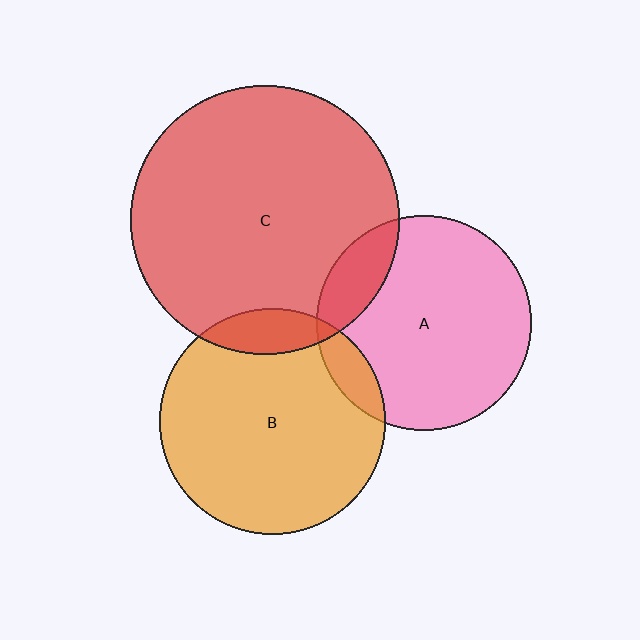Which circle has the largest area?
Circle C (red).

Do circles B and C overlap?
Yes.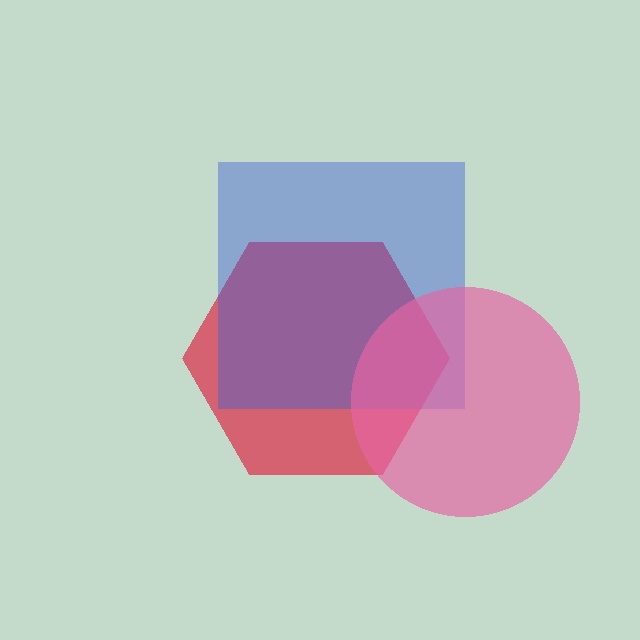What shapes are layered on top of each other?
The layered shapes are: a red hexagon, a blue square, a pink circle.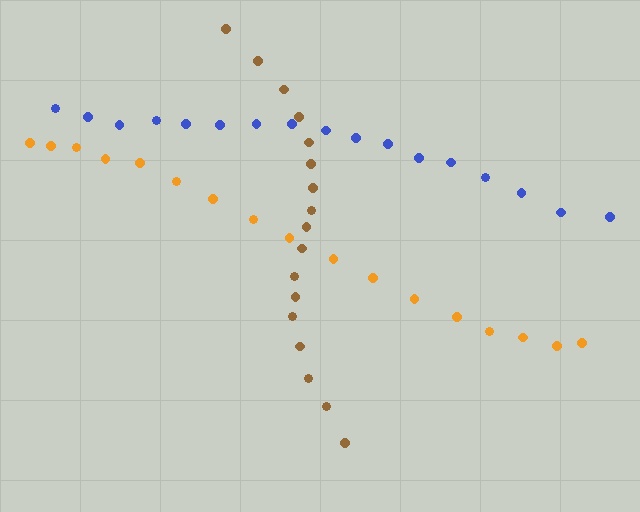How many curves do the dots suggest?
There are 3 distinct paths.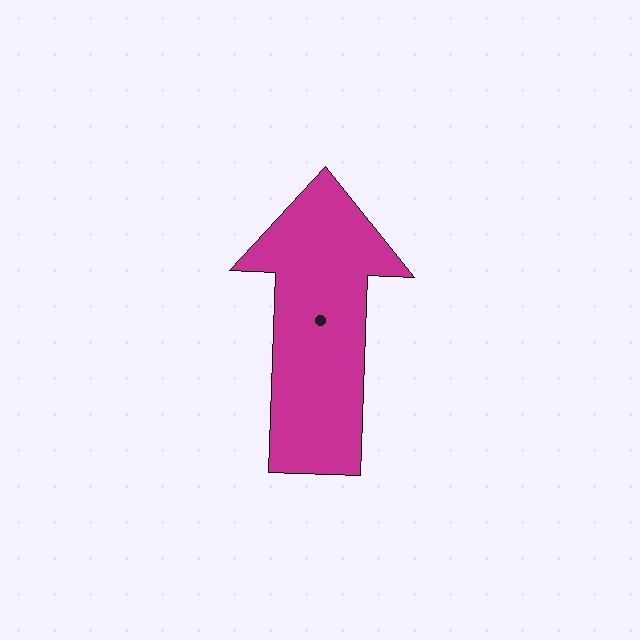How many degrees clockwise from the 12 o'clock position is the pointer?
Approximately 2 degrees.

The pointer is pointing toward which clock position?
Roughly 12 o'clock.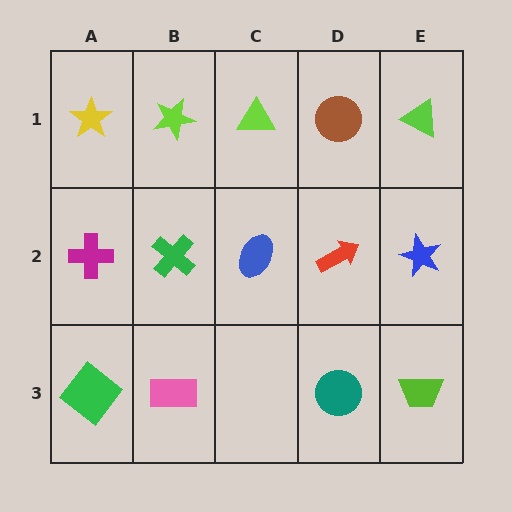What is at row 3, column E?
A lime trapezoid.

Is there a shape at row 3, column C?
No, that cell is empty.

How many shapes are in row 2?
5 shapes.